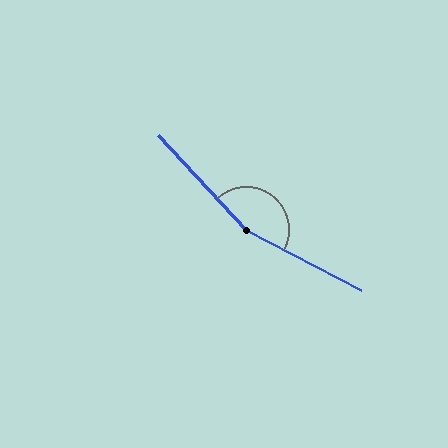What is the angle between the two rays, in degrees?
Approximately 161 degrees.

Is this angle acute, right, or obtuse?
It is obtuse.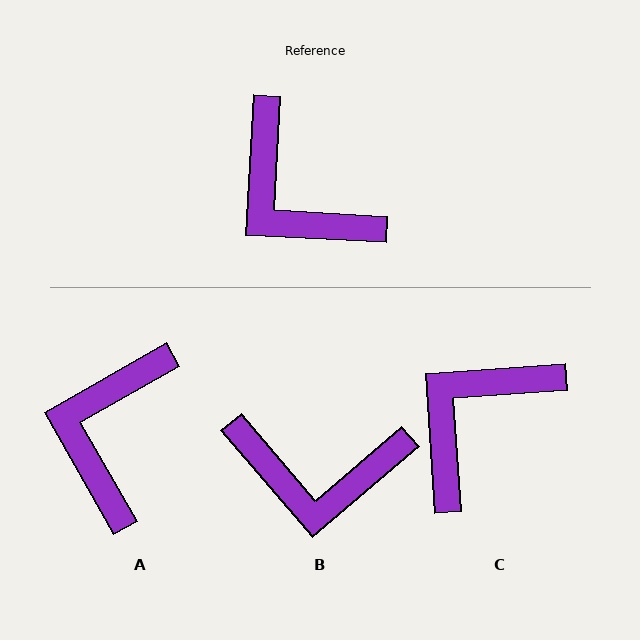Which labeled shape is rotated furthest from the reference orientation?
C, about 83 degrees away.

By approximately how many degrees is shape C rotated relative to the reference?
Approximately 83 degrees clockwise.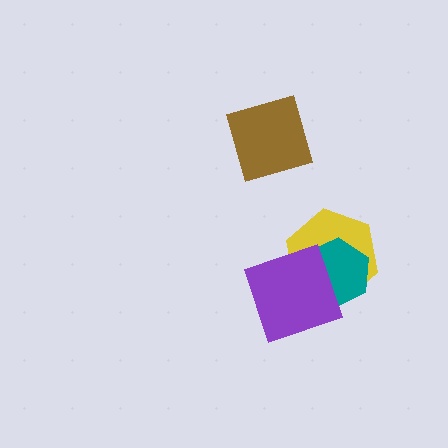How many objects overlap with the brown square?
0 objects overlap with the brown square.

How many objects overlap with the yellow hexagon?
2 objects overlap with the yellow hexagon.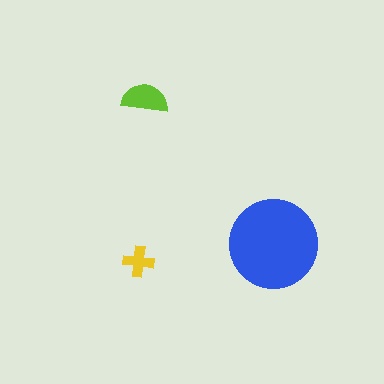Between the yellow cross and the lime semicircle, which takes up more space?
The lime semicircle.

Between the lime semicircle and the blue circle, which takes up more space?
The blue circle.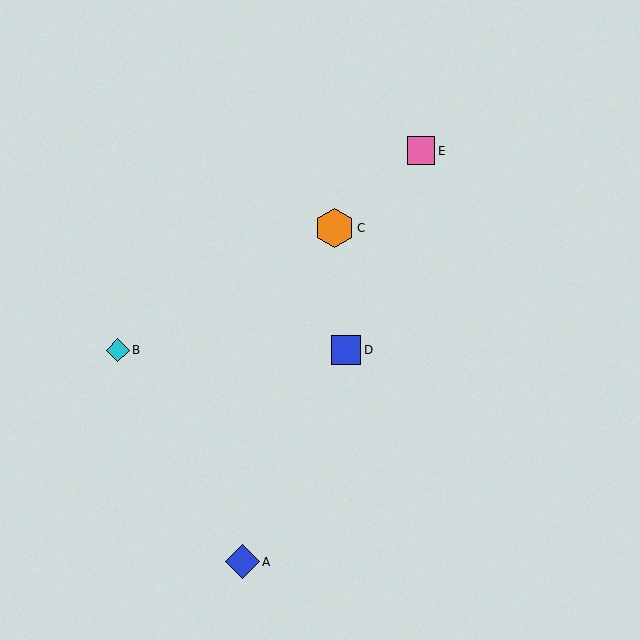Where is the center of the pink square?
The center of the pink square is at (421, 151).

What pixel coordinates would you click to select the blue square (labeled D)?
Click at (346, 350) to select the blue square D.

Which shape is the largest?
The orange hexagon (labeled C) is the largest.